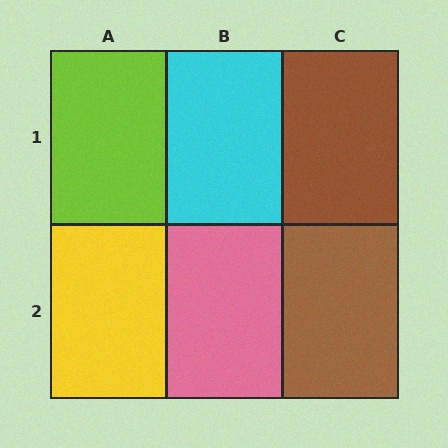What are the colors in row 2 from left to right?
Yellow, pink, brown.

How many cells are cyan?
1 cell is cyan.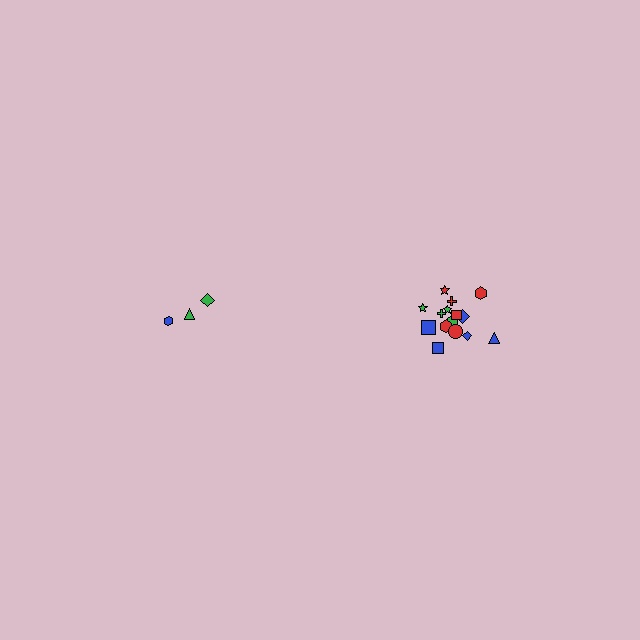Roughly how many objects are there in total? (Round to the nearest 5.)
Roughly 20 objects in total.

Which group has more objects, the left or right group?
The right group.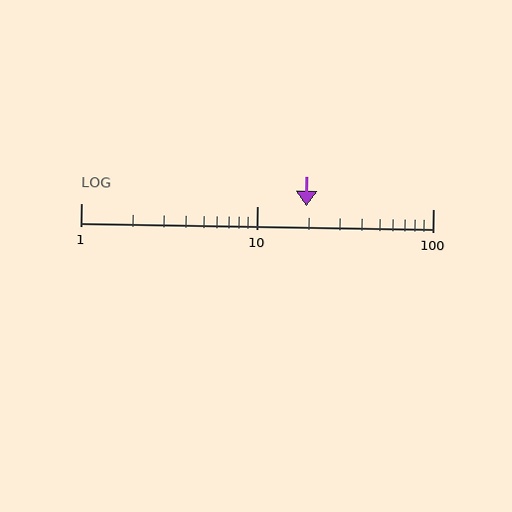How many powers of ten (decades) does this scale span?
The scale spans 2 decades, from 1 to 100.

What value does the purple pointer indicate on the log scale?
The pointer indicates approximately 19.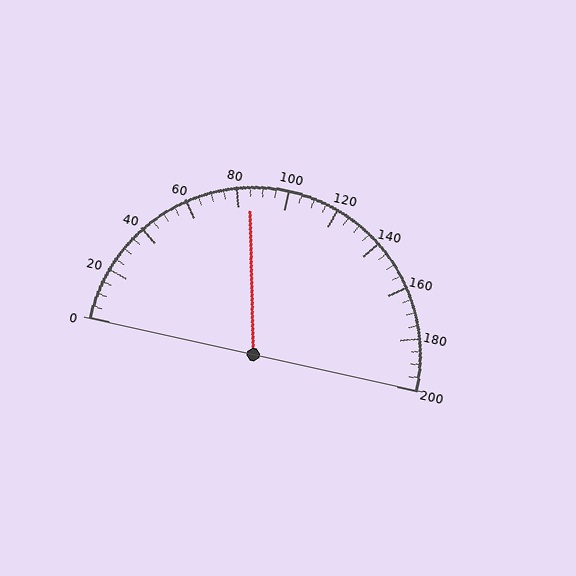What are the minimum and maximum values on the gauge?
The gauge ranges from 0 to 200.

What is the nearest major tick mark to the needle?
The nearest major tick mark is 80.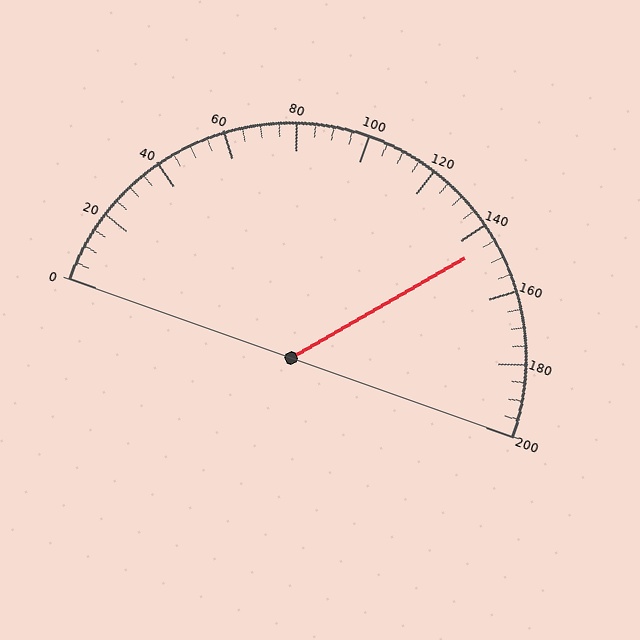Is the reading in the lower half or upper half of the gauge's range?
The reading is in the upper half of the range (0 to 200).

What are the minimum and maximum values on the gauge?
The gauge ranges from 0 to 200.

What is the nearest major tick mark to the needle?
The nearest major tick mark is 140.